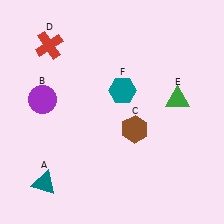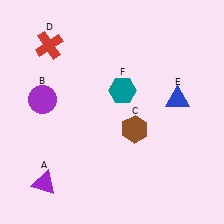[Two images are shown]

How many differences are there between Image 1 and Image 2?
There are 2 differences between the two images.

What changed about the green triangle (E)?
In Image 1, E is green. In Image 2, it changed to blue.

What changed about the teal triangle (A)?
In Image 1, A is teal. In Image 2, it changed to purple.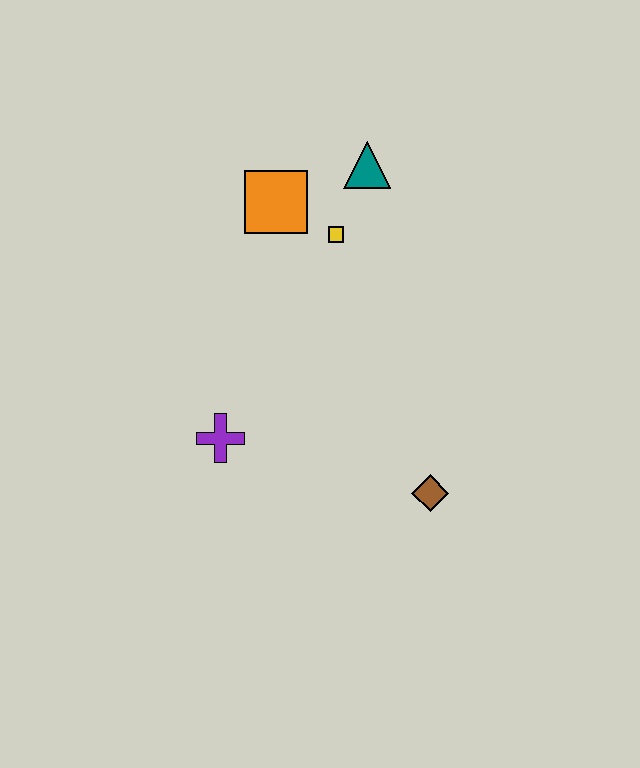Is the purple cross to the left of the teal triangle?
Yes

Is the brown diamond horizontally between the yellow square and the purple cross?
No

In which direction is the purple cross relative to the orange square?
The purple cross is below the orange square.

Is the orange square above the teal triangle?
No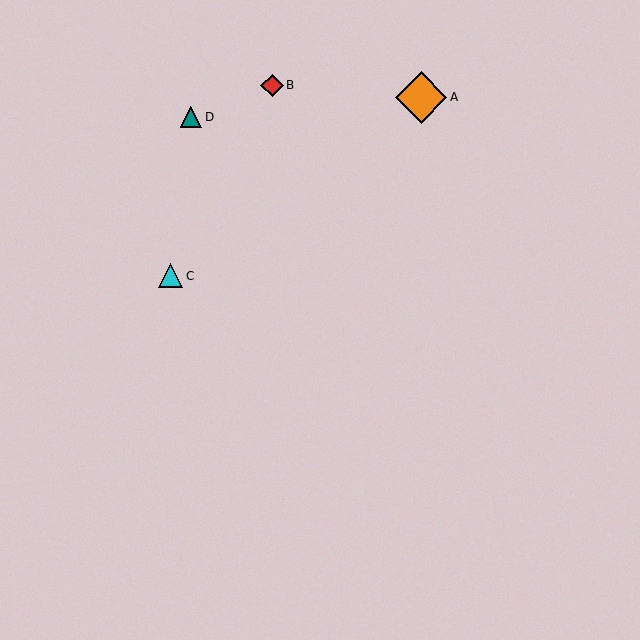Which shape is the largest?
The orange diamond (labeled A) is the largest.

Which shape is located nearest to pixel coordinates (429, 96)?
The orange diamond (labeled A) at (421, 97) is nearest to that location.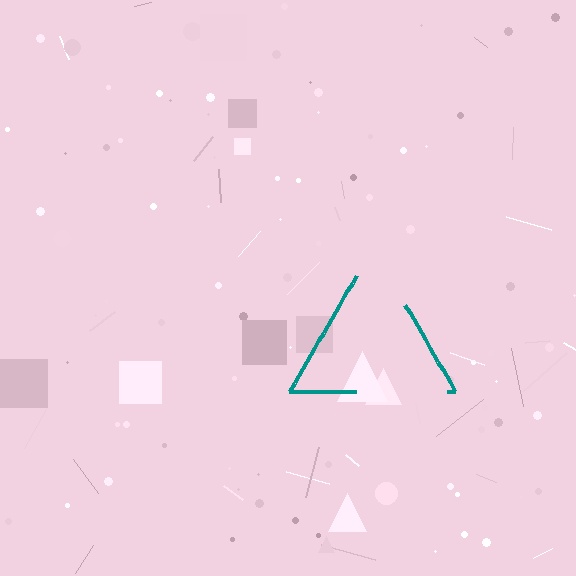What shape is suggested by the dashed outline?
The dashed outline suggests a triangle.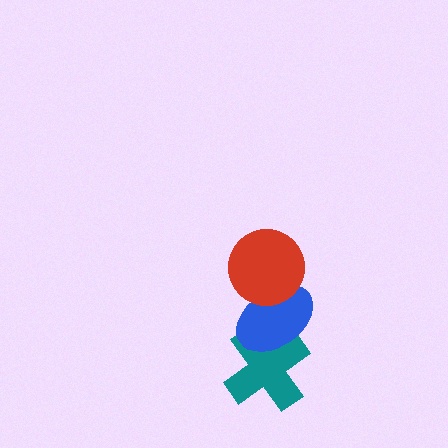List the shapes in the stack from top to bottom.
From top to bottom: the red circle, the blue ellipse, the teal cross.